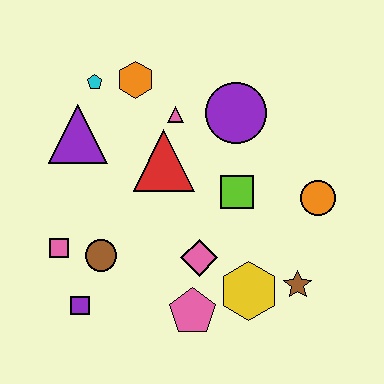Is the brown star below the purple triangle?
Yes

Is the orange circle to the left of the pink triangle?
No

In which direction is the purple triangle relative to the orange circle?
The purple triangle is to the left of the orange circle.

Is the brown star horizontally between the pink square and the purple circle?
No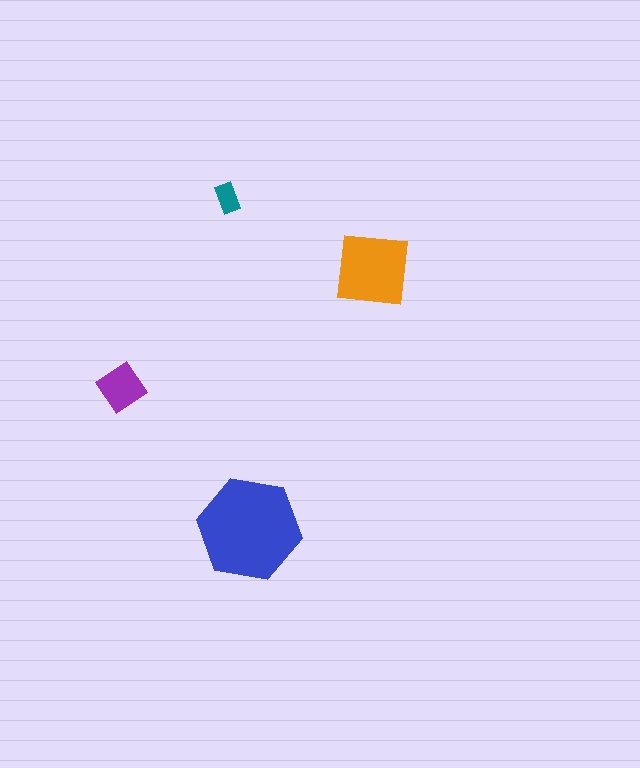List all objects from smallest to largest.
The teal rectangle, the purple diamond, the orange square, the blue hexagon.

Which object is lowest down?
The blue hexagon is bottommost.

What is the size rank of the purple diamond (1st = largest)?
3rd.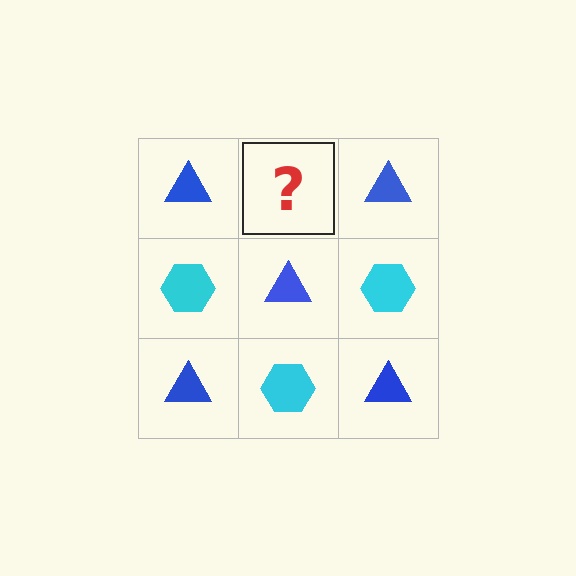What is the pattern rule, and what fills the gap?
The rule is that it alternates blue triangle and cyan hexagon in a checkerboard pattern. The gap should be filled with a cyan hexagon.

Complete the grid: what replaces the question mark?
The question mark should be replaced with a cyan hexagon.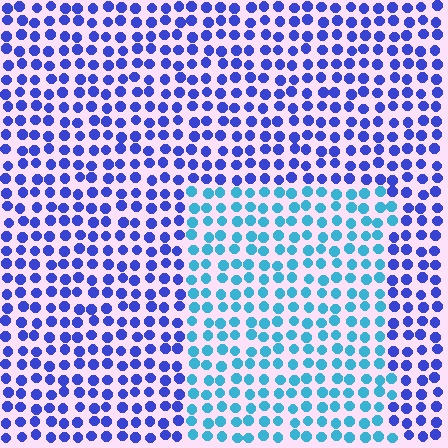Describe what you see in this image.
The image is filled with small blue elements in a uniform arrangement. A rectangle-shaped region is visible where the elements are tinted to a slightly different hue, forming a subtle color boundary.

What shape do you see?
I see a rectangle.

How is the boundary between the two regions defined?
The boundary is defined purely by a slight shift in hue (about 44 degrees). Spacing, size, and orientation are identical on both sides.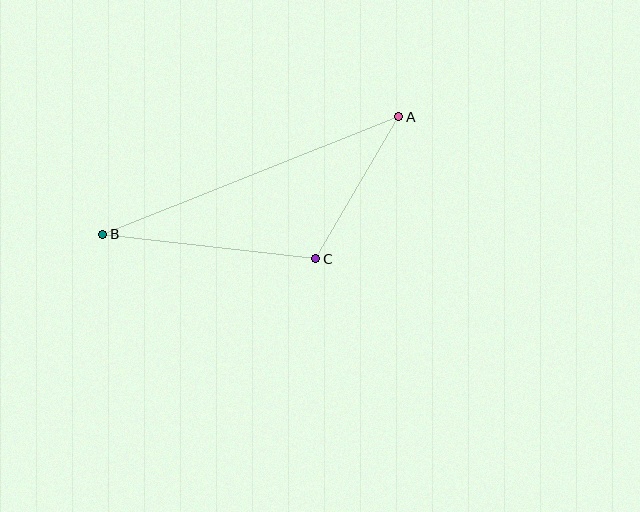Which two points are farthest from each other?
Points A and B are farthest from each other.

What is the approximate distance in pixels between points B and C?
The distance between B and C is approximately 214 pixels.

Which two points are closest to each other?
Points A and C are closest to each other.